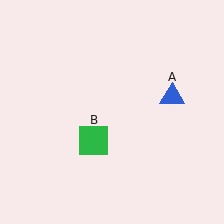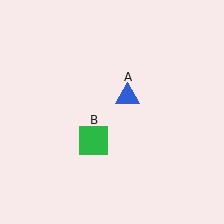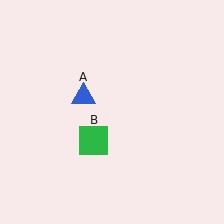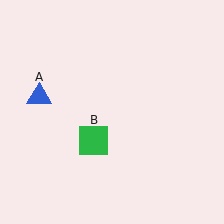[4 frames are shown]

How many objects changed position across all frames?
1 object changed position: blue triangle (object A).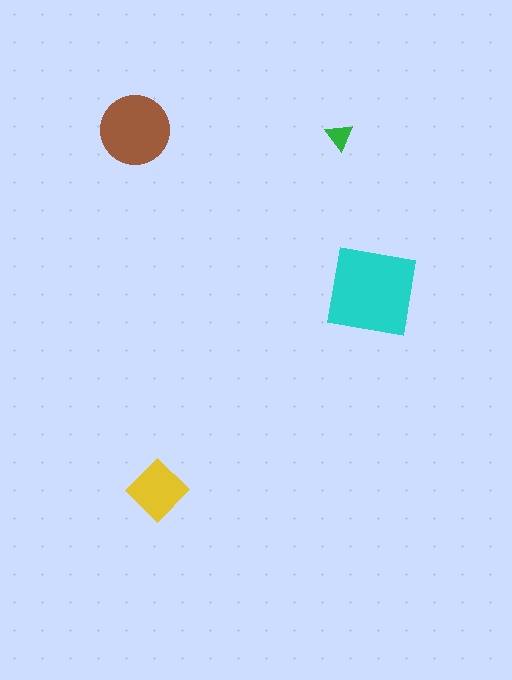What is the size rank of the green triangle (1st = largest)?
4th.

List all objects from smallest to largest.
The green triangle, the yellow diamond, the brown circle, the cyan square.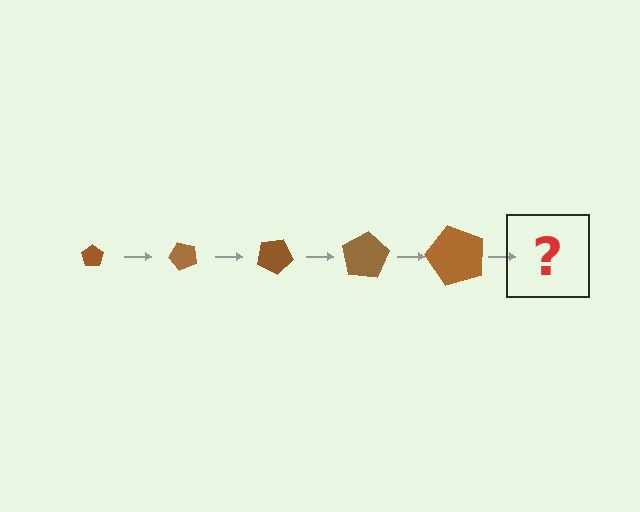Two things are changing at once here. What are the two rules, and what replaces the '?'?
The two rules are that the pentagon grows larger each step and it rotates 50 degrees each step. The '?' should be a pentagon, larger than the previous one and rotated 250 degrees from the start.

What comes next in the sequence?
The next element should be a pentagon, larger than the previous one and rotated 250 degrees from the start.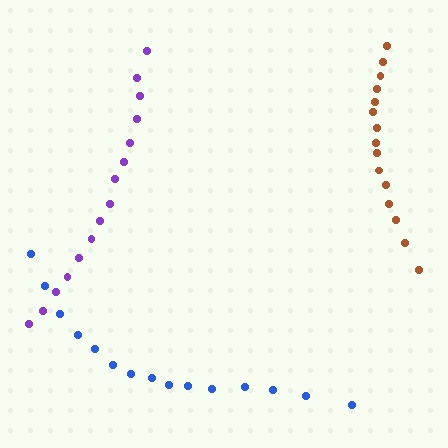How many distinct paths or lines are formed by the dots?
There are 3 distinct paths.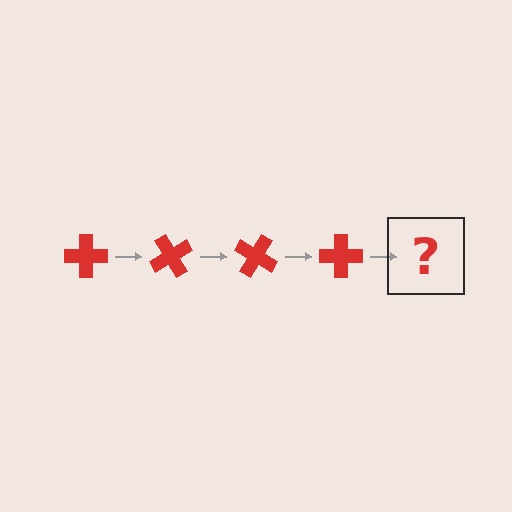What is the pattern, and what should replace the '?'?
The pattern is that the cross rotates 60 degrees each step. The '?' should be a red cross rotated 240 degrees.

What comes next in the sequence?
The next element should be a red cross rotated 240 degrees.